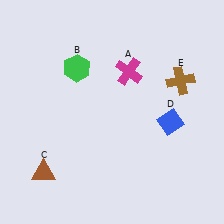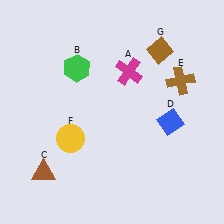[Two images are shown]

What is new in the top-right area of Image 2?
A brown diamond (G) was added in the top-right area of Image 2.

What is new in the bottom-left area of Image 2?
A yellow circle (F) was added in the bottom-left area of Image 2.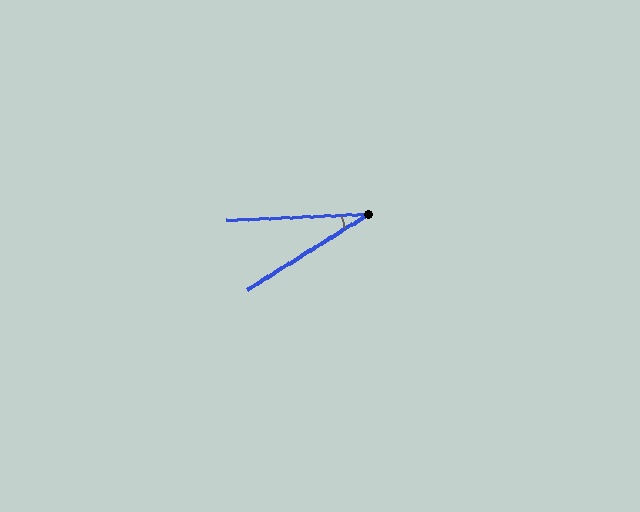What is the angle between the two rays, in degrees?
Approximately 29 degrees.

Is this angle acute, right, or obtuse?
It is acute.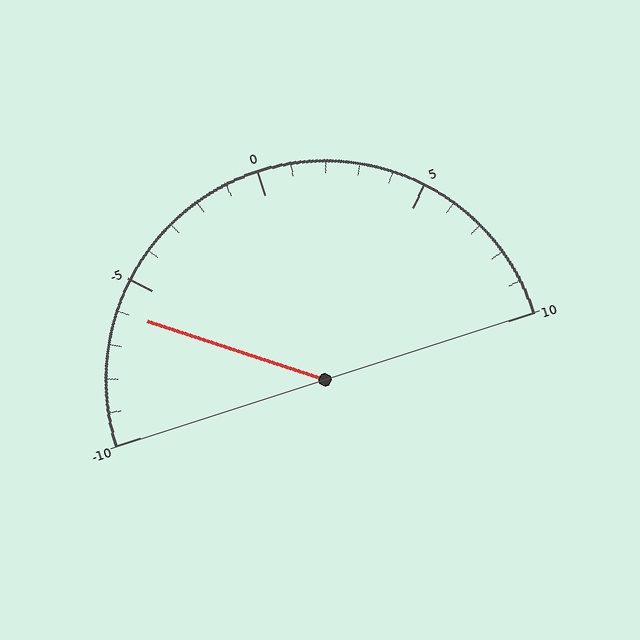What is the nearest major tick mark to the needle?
The nearest major tick mark is -5.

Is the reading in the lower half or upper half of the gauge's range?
The reading is in the lower half of the range (-10 to 10).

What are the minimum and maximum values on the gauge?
The gauge ranges from -10 to 10.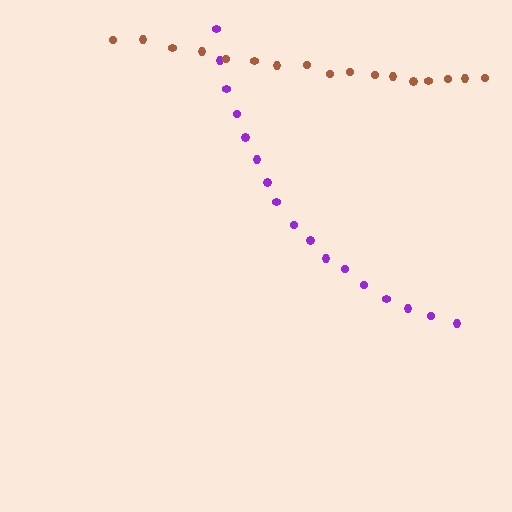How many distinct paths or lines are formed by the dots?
There are 2 distinct paths.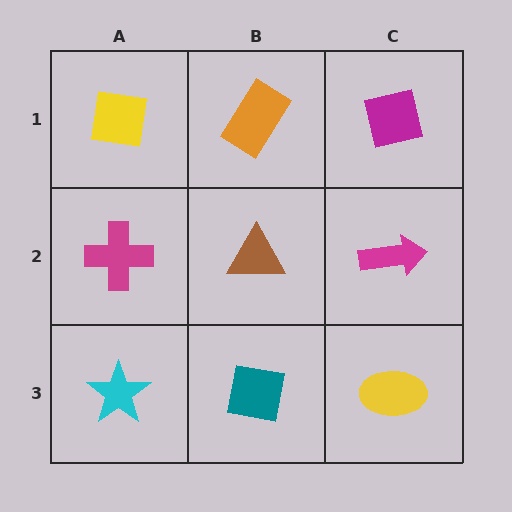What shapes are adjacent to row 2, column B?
An orange rectangle (row 1, column B), a teal square (row 3, column B), a magenta cross (row 2, column A), a magenta arrow (row 2, column C).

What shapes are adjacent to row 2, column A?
A yellow square (row 1, column A), a cyan star (row 3, column A), a brown triangle (row 2, column B).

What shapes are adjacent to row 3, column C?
A magenta arrow (row 2, column C), a teal square (row 3, column B).